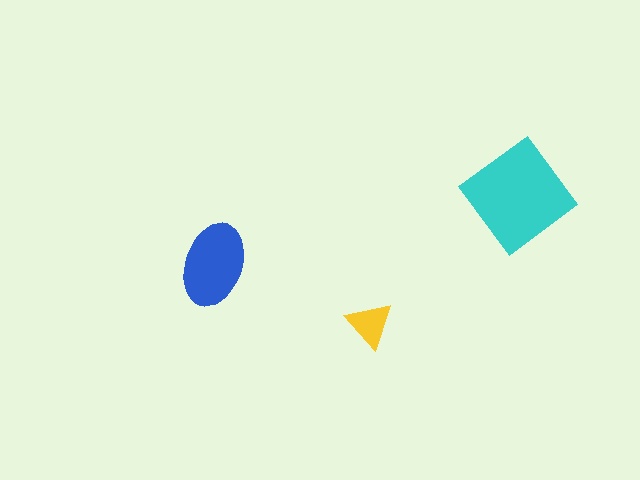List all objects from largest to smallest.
The cyan diamond, the blue ellipse, the yellow triangle.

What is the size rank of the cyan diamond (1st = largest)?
1st.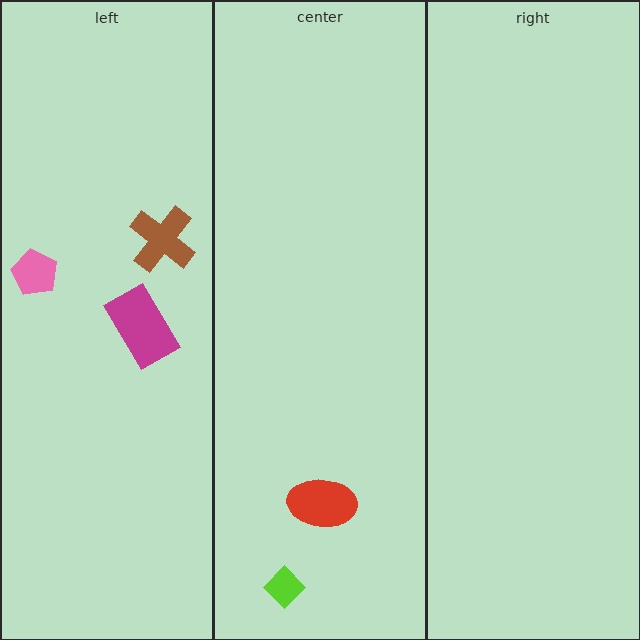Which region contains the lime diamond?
The center region.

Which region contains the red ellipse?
The center region.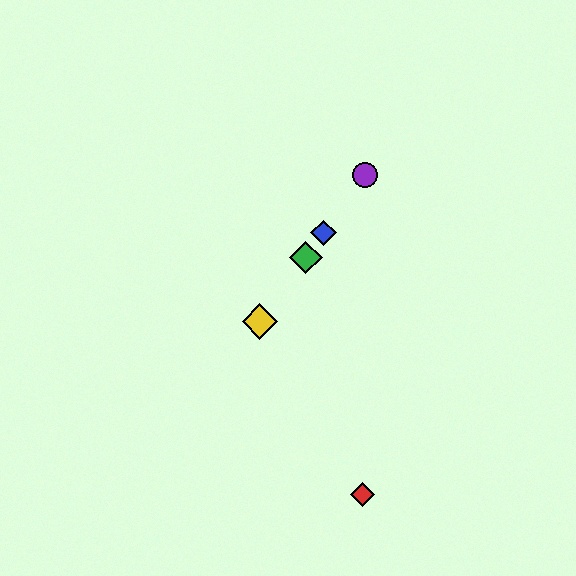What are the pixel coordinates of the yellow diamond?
The yellow diamond is at (260, 322).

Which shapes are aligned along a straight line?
The blue diamond, the green diamond, the yellow diamond, the purple circle are aligned along a straight line.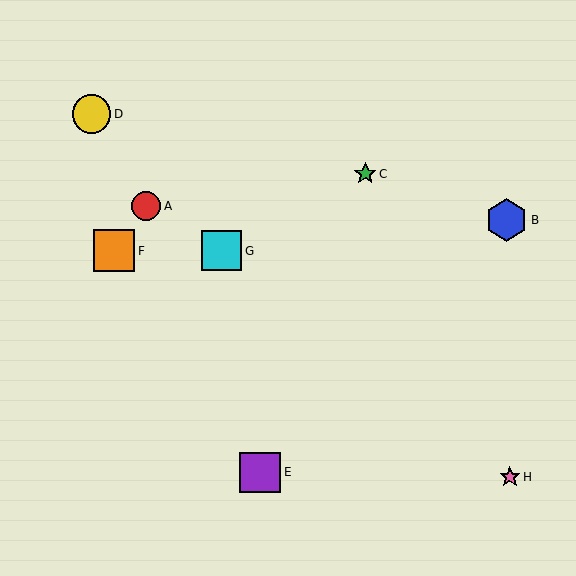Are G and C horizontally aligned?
No, G is at y≈251 and C is at y≈174.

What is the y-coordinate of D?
Object D is at y≈114.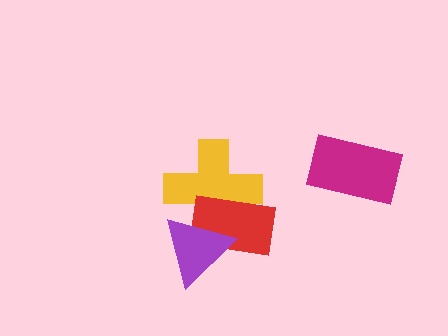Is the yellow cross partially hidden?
Yes, it is partially covered by another shape.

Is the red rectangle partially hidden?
Yes, it is partially covered by another shape.